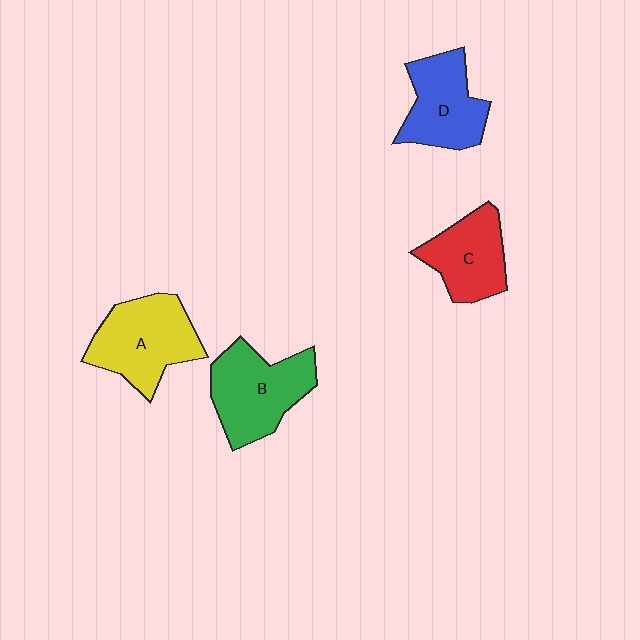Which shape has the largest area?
Shape A (yellow).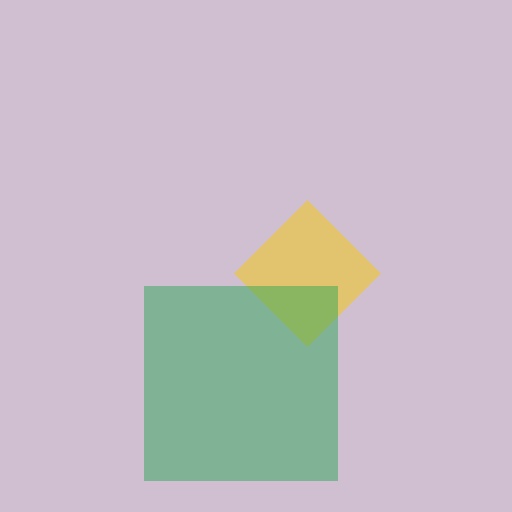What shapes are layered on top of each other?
The layered shapes are: a yellow diamond, a green square.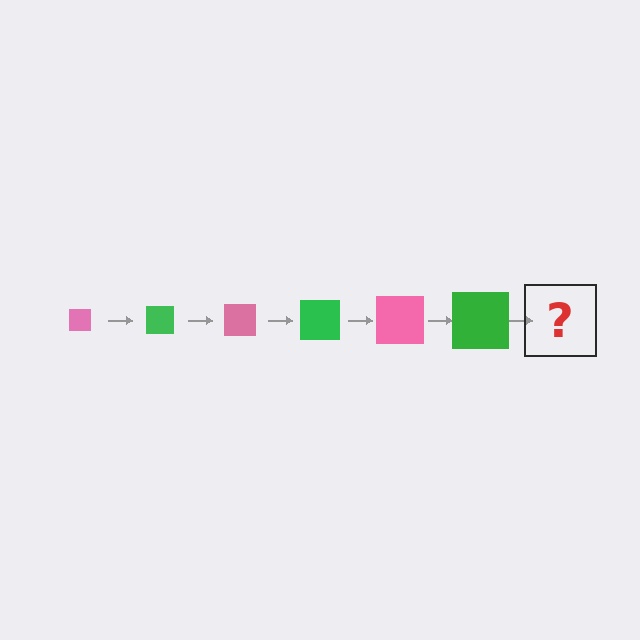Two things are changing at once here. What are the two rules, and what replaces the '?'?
The two rules are that the square grows larger each step and the color cycles through pink and green. The '?' should be a pink square, larger than the previous one.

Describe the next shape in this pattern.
It should be a pink square, larger than the previous one.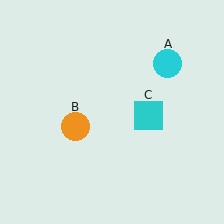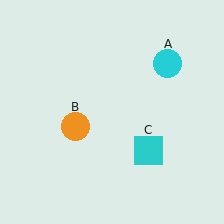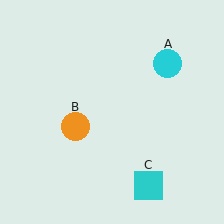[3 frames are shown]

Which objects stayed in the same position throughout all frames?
Cyan circle (object A) and orange circle (object B) remained stationary.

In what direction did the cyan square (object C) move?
The cyan square (object C) moved down.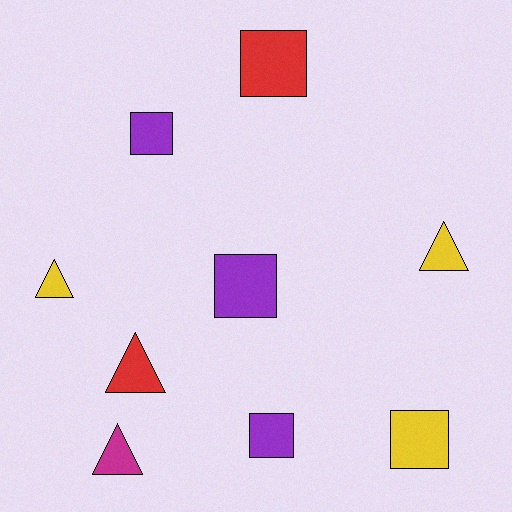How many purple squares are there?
There are 3 purple squares.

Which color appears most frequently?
Purple, with 3 objects.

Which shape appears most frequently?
Square, with 5 objects.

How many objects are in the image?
There are 9 objects.